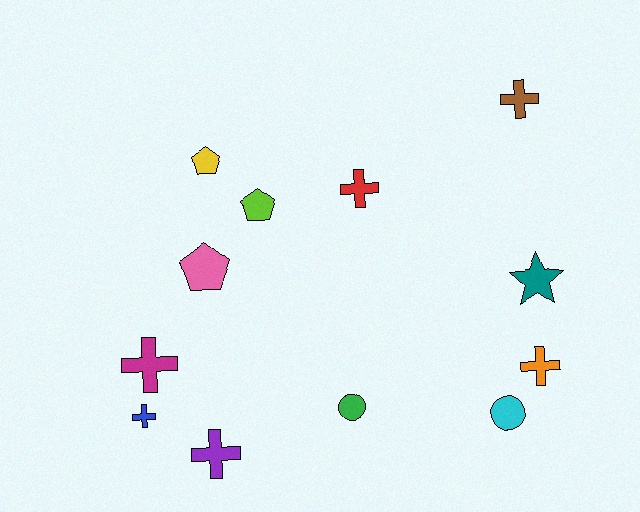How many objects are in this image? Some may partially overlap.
There are 12 objects.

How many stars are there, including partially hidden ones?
There is 1 star.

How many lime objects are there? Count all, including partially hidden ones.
There is 1 lime object.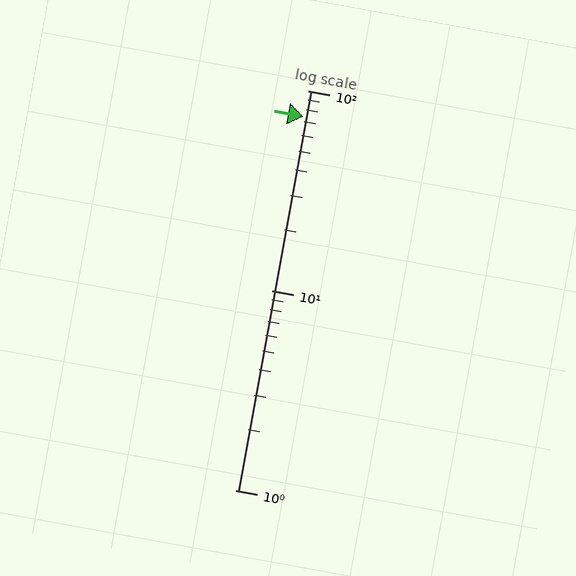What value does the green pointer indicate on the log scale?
The pointer indicates approximately 74.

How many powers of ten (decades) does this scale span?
The scale spans 2 decades, from 1 to 100.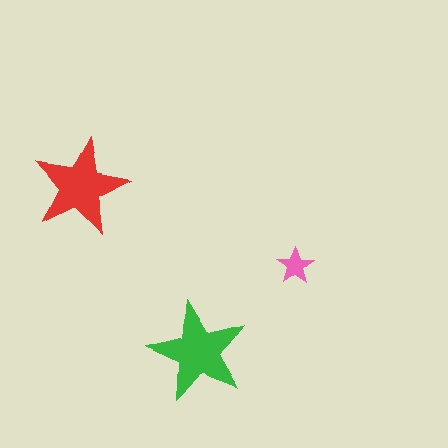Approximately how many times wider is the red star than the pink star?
About 2.5 times wider.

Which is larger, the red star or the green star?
The green one.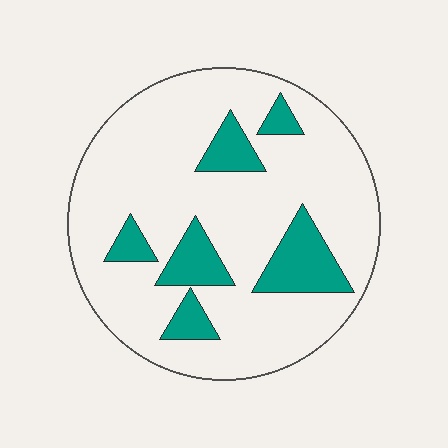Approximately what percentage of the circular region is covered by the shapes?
Approximately 20%.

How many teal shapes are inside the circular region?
6.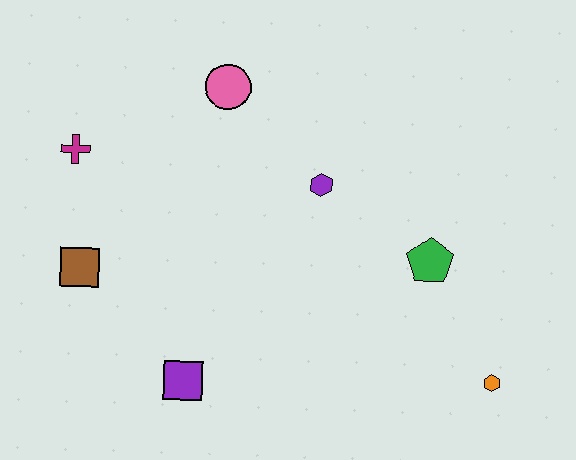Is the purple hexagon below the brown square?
No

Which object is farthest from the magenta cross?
The orange hexagon is farthest from the magenta cross.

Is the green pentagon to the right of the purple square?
Yes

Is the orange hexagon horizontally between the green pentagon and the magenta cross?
No